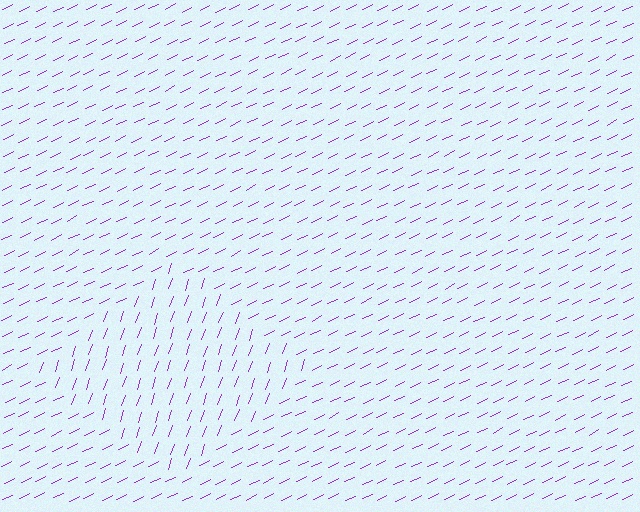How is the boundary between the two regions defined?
The boundary is defined purely by a change in line orientation (approximately 45 degrees difference). All lines are the same color and thickness.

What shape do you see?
I see a diamond.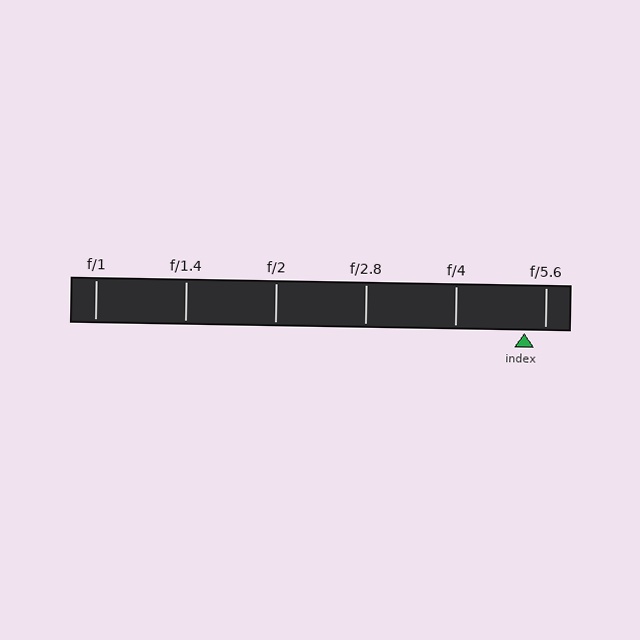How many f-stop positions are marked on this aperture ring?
There are 6 f-stop positions marked.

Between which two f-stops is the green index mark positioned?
The index mark is between f/4 and f/5.6.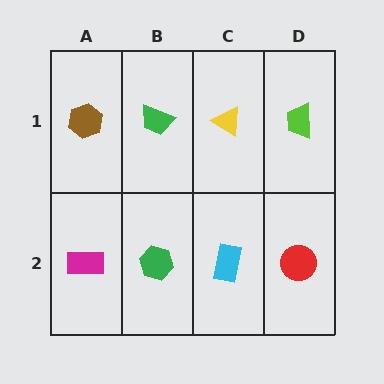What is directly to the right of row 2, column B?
A cyan rectangle.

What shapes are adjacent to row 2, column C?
A yellow triangle (row 1, column C), a green hexagon (row 2, column B), a red circle (row 2, column D).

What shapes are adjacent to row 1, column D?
A red circle (row 2, column D), a yellow triangle (row 1, column C).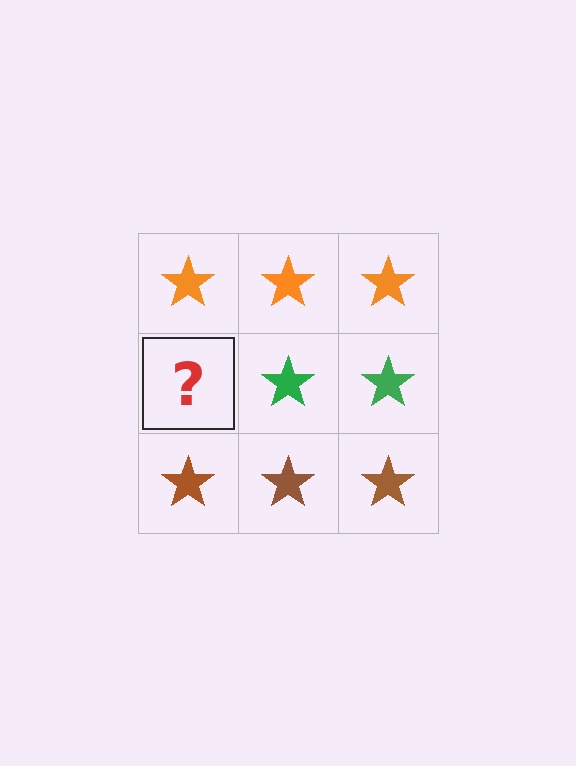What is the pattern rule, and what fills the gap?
The rule is that each row has a consistent color. The gap should be filled with a green star.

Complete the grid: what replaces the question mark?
The question mark should be replaced with a green star.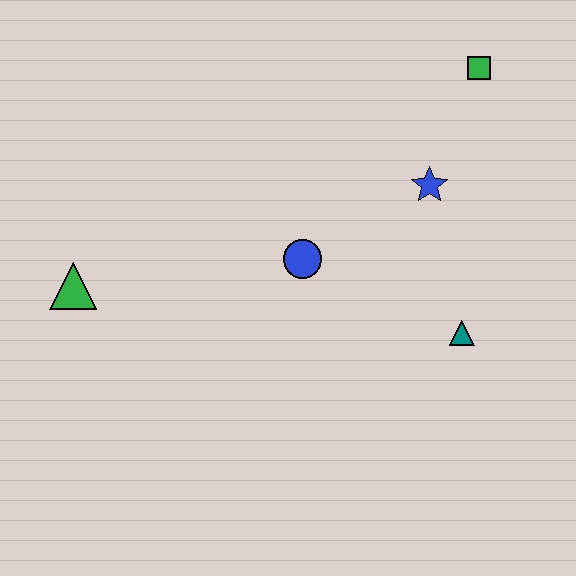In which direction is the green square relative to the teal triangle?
The green square is above the teal triangle.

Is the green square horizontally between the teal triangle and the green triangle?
No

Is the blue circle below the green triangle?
No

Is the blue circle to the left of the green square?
Yes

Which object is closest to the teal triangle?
The blue star is closest to the teal triangle.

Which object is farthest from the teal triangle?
The green triangle is farthest from the teal triangle.